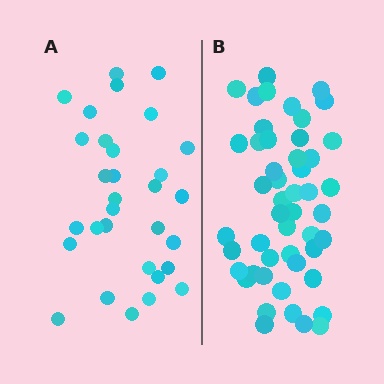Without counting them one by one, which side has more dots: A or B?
Region B (the right region) has more dots.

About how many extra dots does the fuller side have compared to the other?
Region B has approximately 20 more dots than region A.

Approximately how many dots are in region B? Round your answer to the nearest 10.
About 50 dots. (The exact count is 49, which rounds to 50.)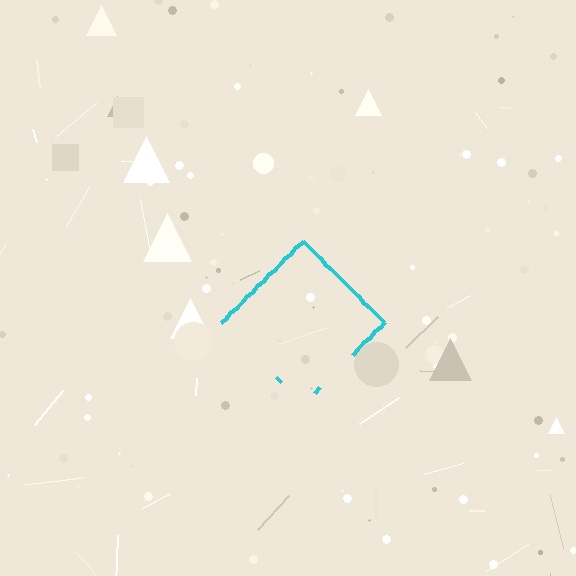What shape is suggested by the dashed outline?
The dashed outline suggests a diamond.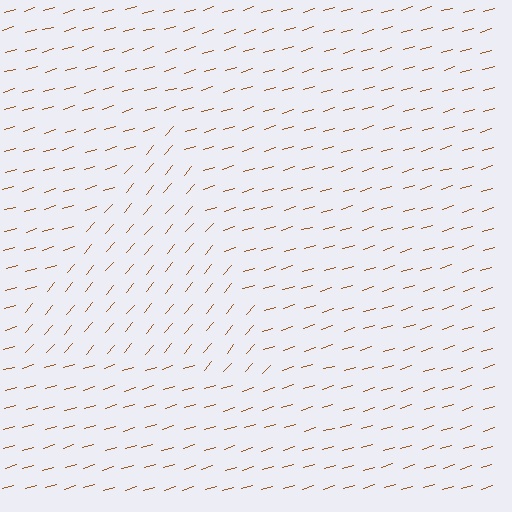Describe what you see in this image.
The image is filled with small brown line segments. A triangle region in the image has lines oriented differently from the surrounding lines, creating a visible texture boundary.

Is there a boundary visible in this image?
Yes, there is a texture boundary formed by a change in line orientation.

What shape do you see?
I see a triangle.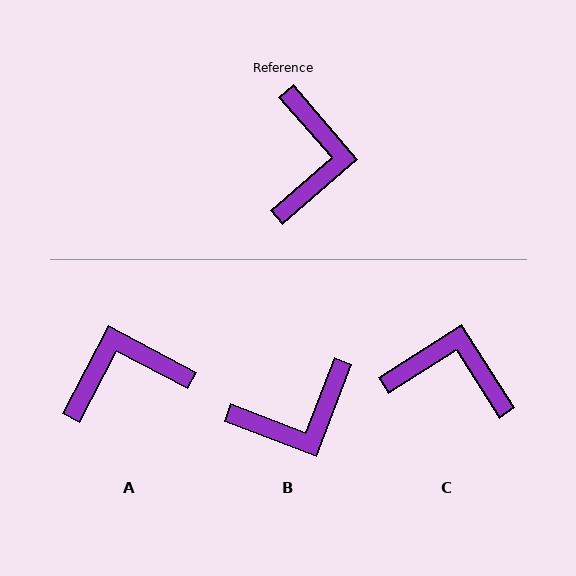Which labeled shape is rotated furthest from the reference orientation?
A, about 111 degrees away.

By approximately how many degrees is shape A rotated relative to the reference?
Approximately 111 degrees counter-clockwise.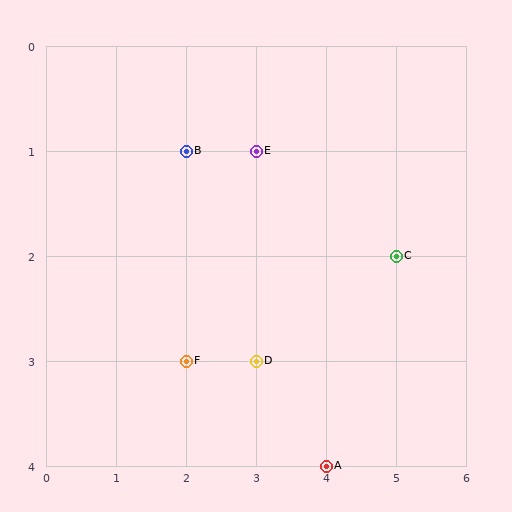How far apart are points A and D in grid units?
Points A and D are 1 column and 1 row apart (about 1.4 grid units diagonally).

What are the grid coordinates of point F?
Point F is at grid coordinates (2, 3).